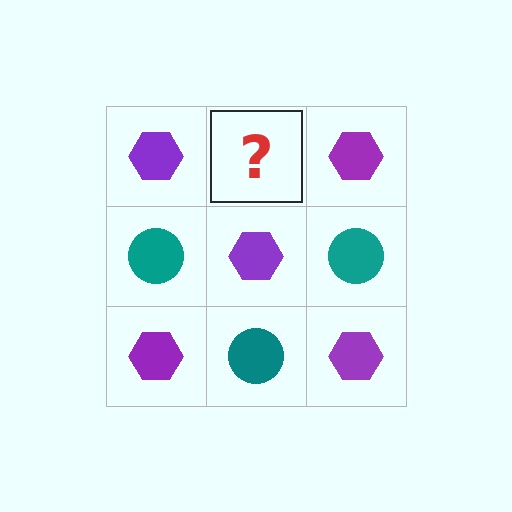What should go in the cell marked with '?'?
The missing cell should contain a teal circle.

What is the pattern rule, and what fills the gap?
The rule is that it alternates purple hexagon and teal circle in a checkerboard pattern. The gap should be filled with a teal circle.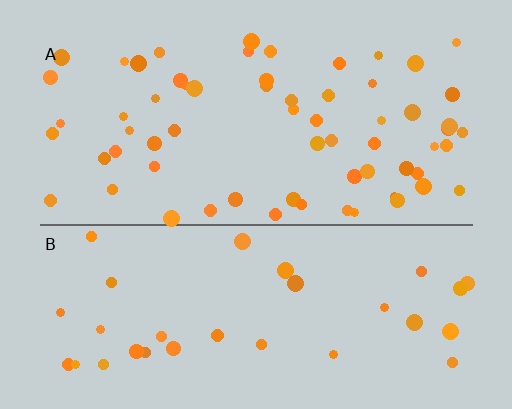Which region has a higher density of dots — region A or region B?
A (the top).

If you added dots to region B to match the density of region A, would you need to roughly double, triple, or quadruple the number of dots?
Approximately double.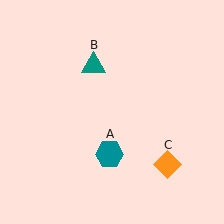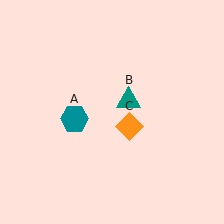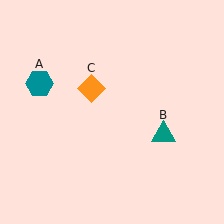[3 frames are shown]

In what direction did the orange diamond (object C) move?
The orange diamond (object C) moved up and to the left.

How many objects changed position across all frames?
3 objects changed position: teal hexagon (object A), teal triangle (object B), orange diamond (object C).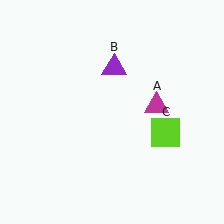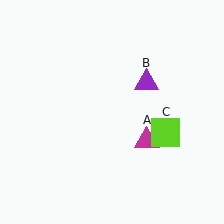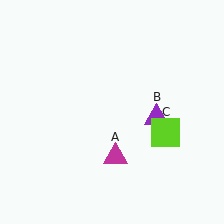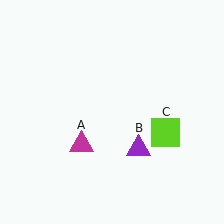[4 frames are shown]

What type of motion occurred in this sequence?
The magenta triangle (object A), purple triangle (object B) rotated clockwise around the center of the scene.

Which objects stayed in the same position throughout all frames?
Lime square (object C) remained stationary.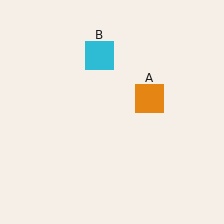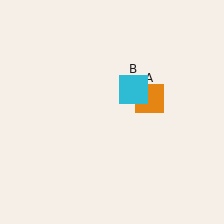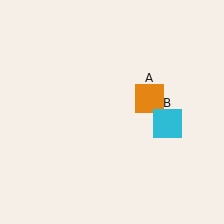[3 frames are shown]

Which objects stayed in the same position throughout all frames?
Orange square (object A) remained stationary.